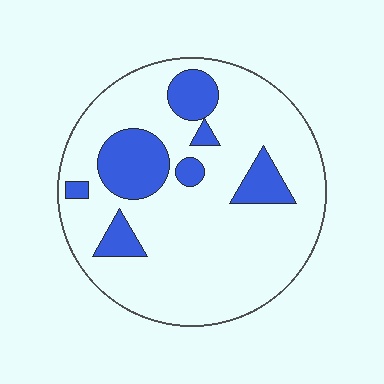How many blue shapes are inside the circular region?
7.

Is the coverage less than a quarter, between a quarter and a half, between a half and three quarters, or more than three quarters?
Less than a quarter.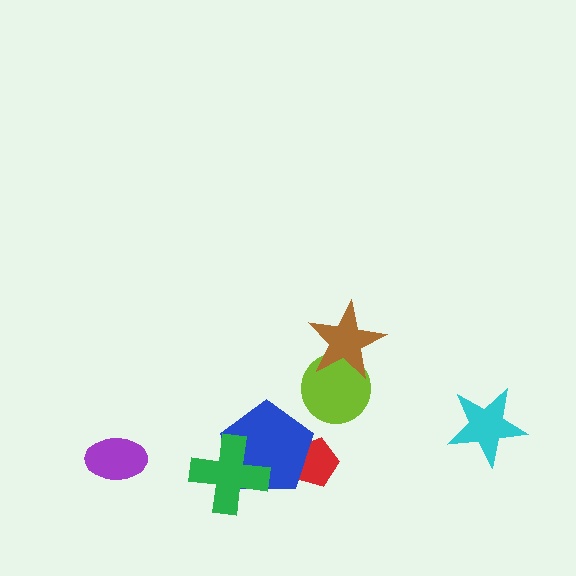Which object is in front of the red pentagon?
The blue pentagon is in front of the red pentagon.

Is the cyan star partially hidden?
No, no other shape covers it.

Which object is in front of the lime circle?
The brown star is in front of the lime circle.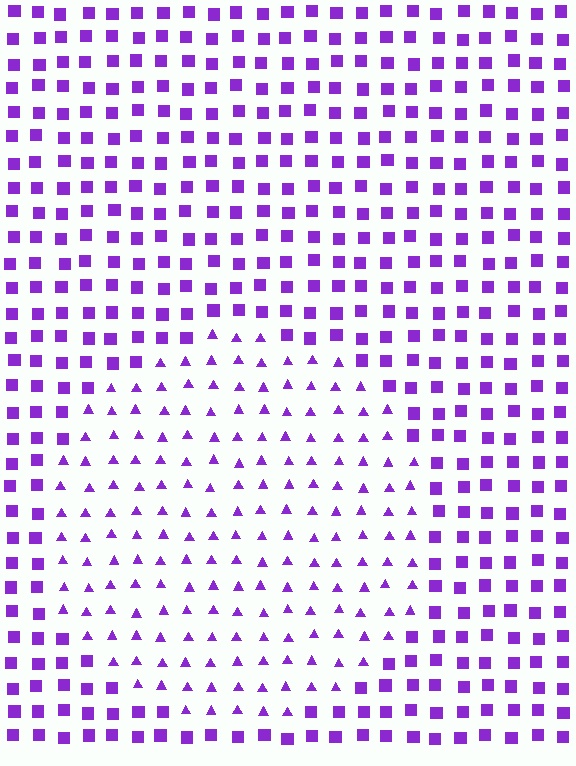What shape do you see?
I see a circle.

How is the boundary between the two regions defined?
The boundary is defined by a change in element shape: triangles inside vs. squares outside. All elements share the same color and spacing.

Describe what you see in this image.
The image is filled with small purple elements arranged in a uniform grid. A circle-shaped region contains triangles, while the surrounding area contains squares. The boundary is defined purely by the change in element shape.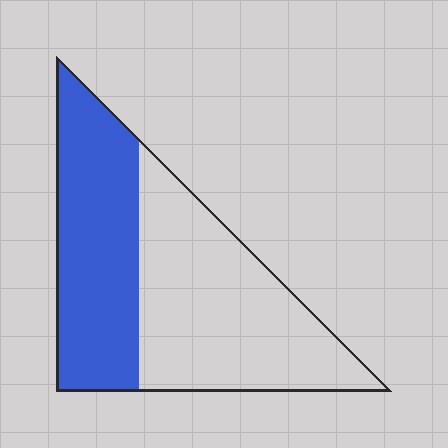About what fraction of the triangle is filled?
About two fifths (2/5).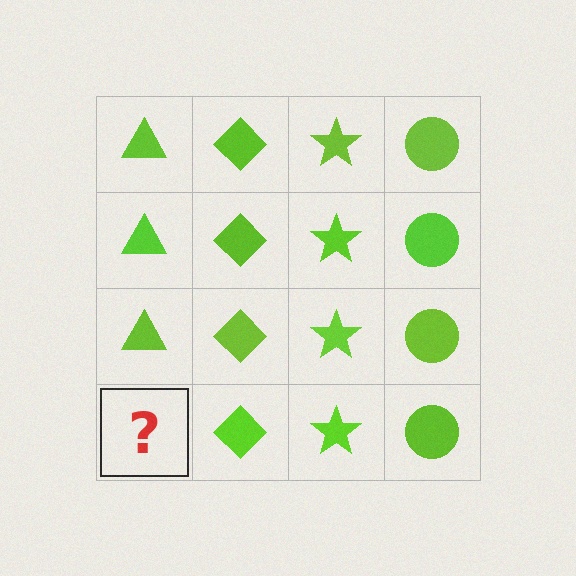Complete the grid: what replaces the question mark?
The question mark should be replaced with a lime triangle.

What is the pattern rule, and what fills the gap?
The rule is that each column has a consistent shape. The gap should be filled with a lime triangle.